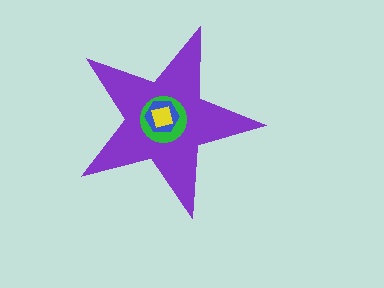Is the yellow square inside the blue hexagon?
Yes.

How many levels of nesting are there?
4.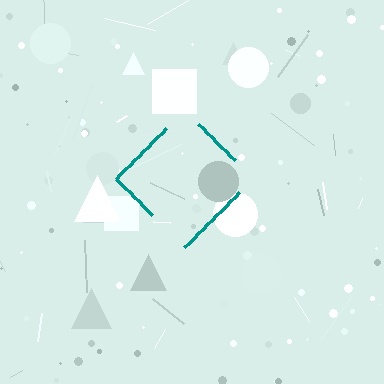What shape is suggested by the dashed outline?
The dashed outline suggests a diamond.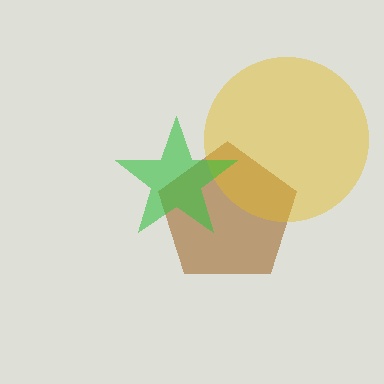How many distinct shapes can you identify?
There are 3 distinct shapes: a brown pentagon, a yellow circle, a green star.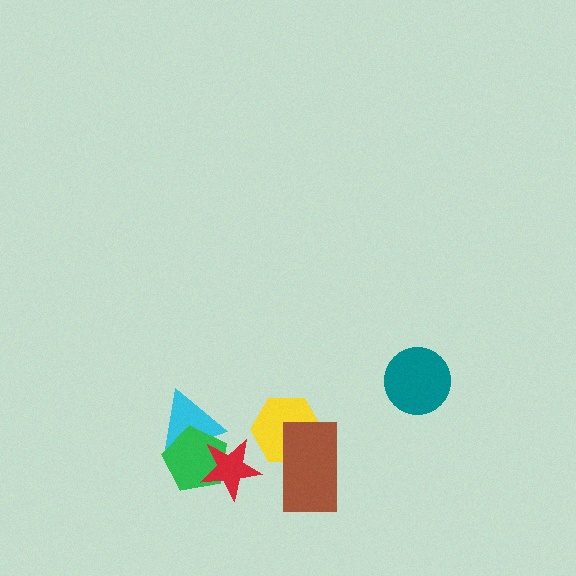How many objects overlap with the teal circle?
0 objects overlap with the teal circle.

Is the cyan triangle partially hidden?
Yes, it is partially covered by another shape.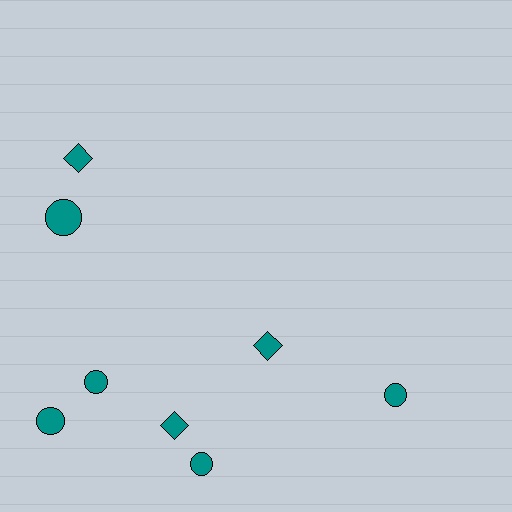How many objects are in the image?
There are 8 objects.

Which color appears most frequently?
Teal, with 8 objects.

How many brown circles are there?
There are no brown circles.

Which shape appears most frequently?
Circle, with 5 objects.